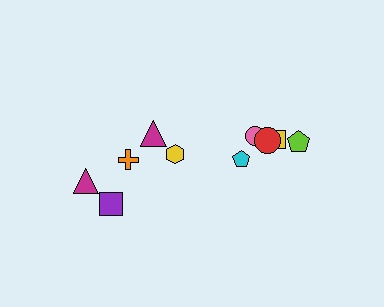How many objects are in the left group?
There are 4 objects.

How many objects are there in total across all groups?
There are 10 objects.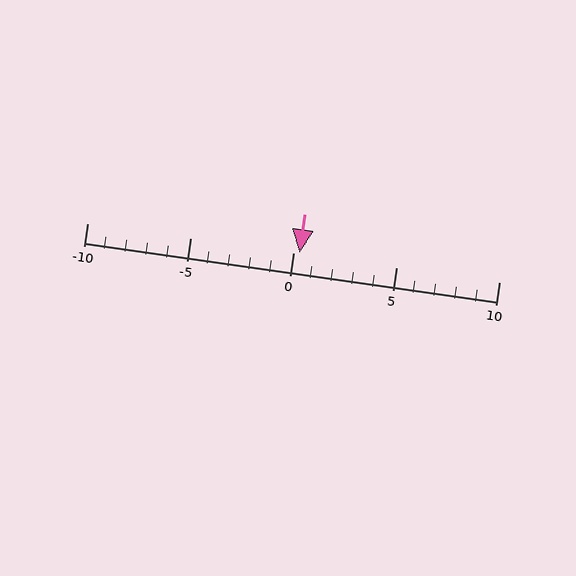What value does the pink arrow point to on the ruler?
The pink arrow points to approximately 0.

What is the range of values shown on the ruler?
The ruler shows values from -10 to 10.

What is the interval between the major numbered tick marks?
The major tick marks are spaced 5 units apart.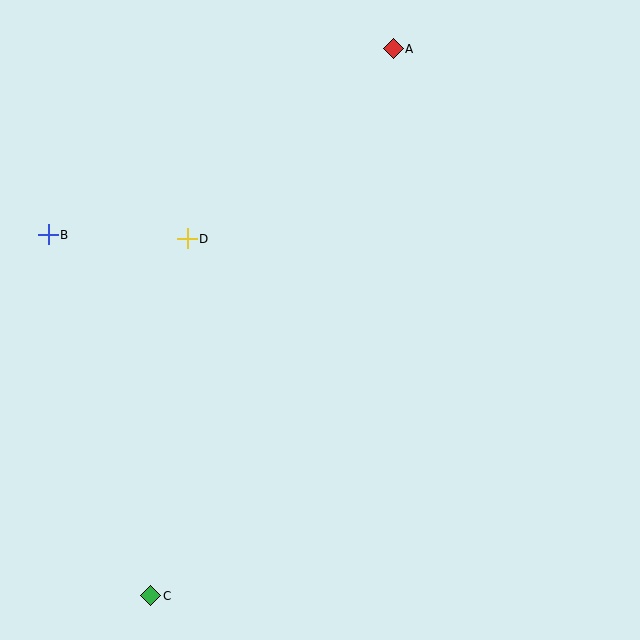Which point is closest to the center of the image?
Point D at (187, 239) is closest to the center.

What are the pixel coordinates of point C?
Point C is at (151, 596).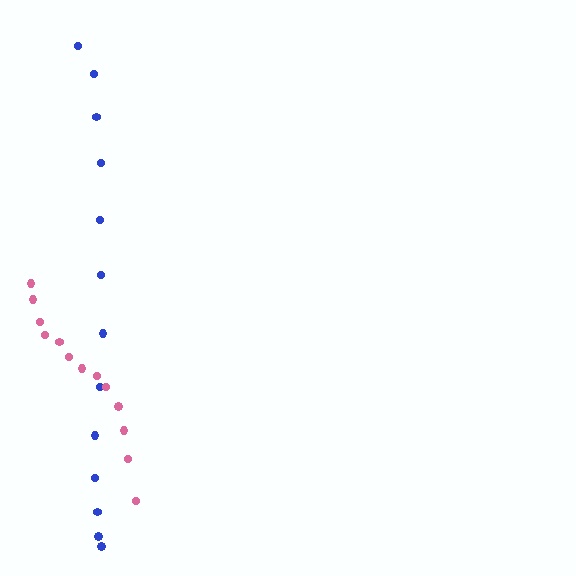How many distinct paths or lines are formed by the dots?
There are 2 distinct paths.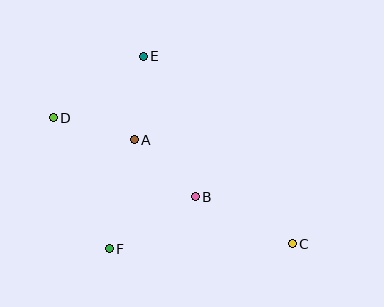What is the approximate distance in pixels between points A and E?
The distance between A and E is approximately 84 pixels.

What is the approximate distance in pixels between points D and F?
The distance between D and F is approximately 142 pixels.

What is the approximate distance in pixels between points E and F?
The distance between E and F is approximately 195 pixels.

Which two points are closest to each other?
Points A and B are closest to each other.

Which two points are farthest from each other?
Points C and D are farthest from each other.